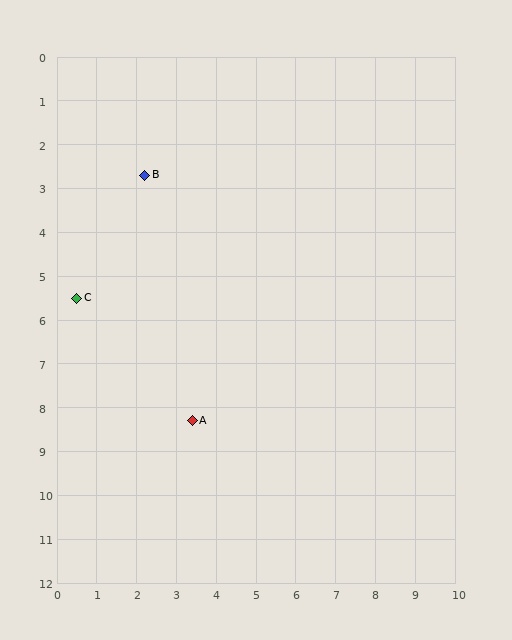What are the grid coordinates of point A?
Point A is at approximately (3.4, 8.3).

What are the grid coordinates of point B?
Point B is at approximately (2.2, 2.7).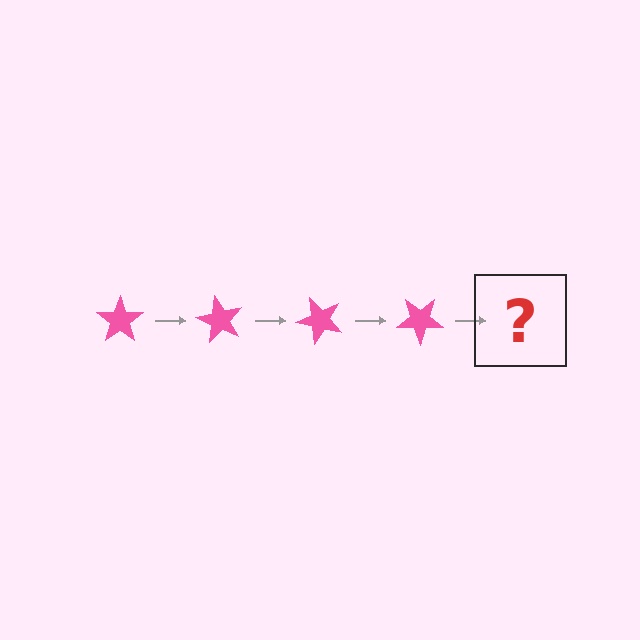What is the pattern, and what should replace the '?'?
The pattern is that the star rotates 60 degrees each step. The '?' should be a pink star rotated 240 degrees.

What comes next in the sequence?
The next element should be a pink star rotated 240 degrees.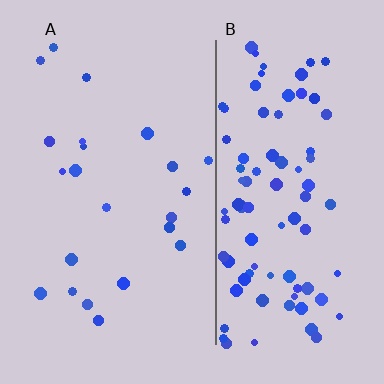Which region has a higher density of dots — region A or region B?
B (the right).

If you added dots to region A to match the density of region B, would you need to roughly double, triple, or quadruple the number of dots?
Approximately quadruple.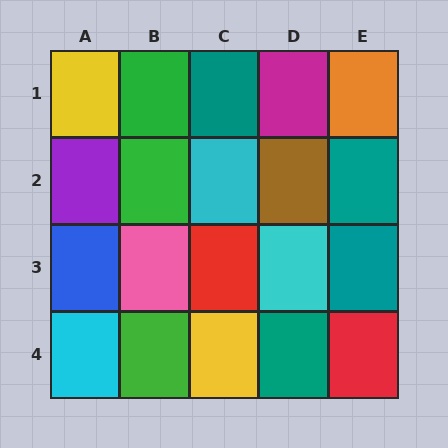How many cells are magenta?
1 cell is magenta.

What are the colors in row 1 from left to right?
Yellow, green, teal, magenta, orange.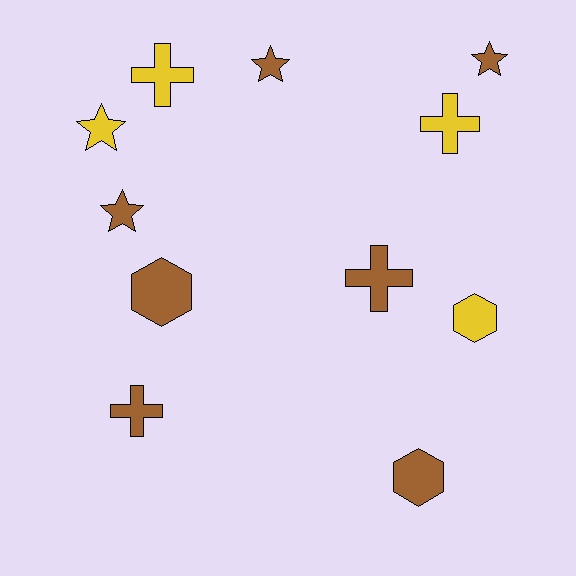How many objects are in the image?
There are 11 objects.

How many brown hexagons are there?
There are 2 brown hexagons.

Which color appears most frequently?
Brown, with 7 objects.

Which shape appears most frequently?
Star, with 4 objects.